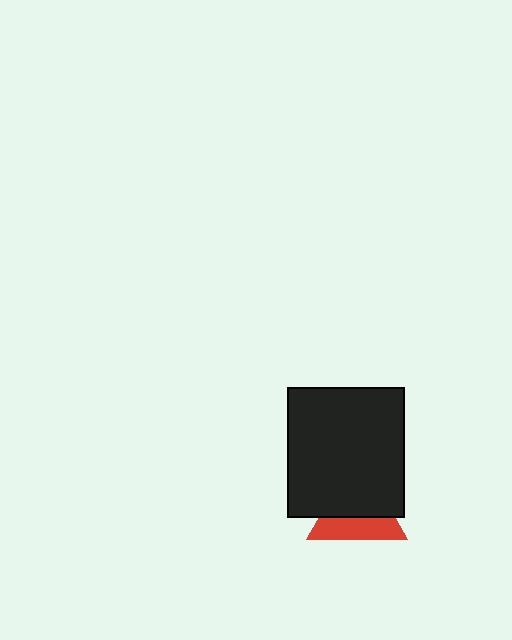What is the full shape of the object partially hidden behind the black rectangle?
The partially hidden object is a red triangle.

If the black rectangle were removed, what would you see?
You would see the complete red triangle.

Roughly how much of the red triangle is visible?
A small part of it is visible (roughly 43%).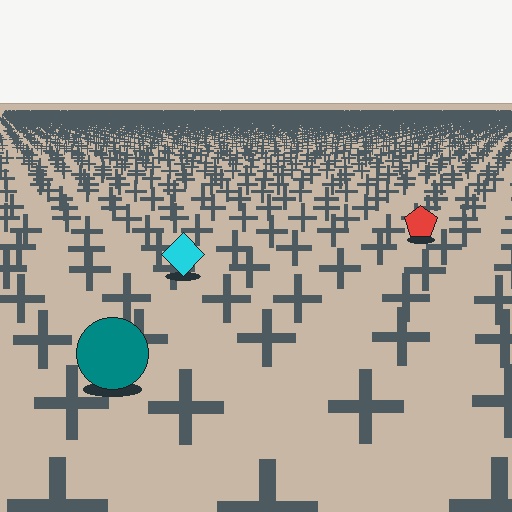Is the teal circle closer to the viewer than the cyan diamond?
Yes. The teal circle is closer — you can tell from the texture gradient: the ground texture is coarser near it.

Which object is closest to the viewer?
The teal circle is closest. The texture marks near it are larger and more spread out.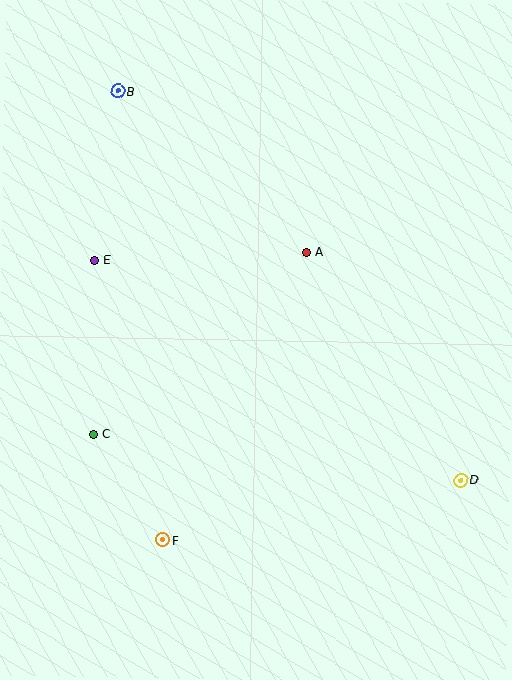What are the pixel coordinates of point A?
Point A is at (306, 252).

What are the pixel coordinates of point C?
Point C is at (94, 434).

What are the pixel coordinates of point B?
Point B is at (118, 91).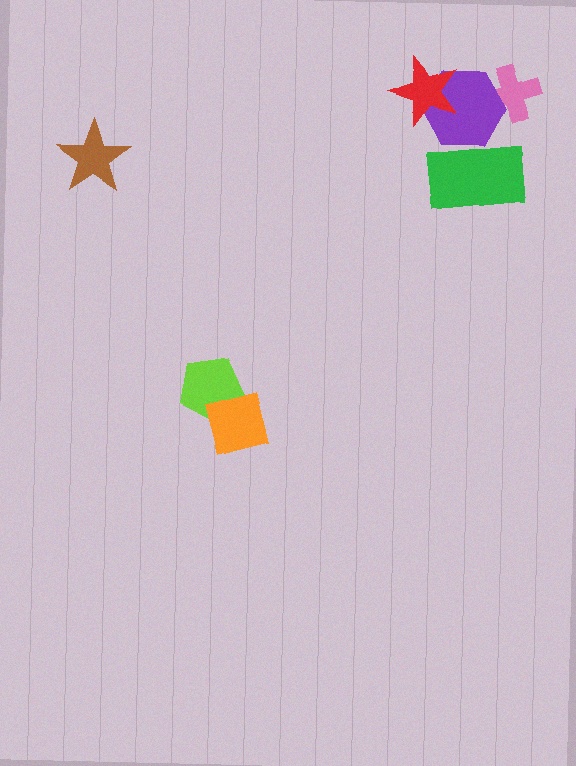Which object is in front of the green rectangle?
The purple hexagon is in front of the green rectangle.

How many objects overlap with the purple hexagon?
3 objects overlap with the purple hexagon.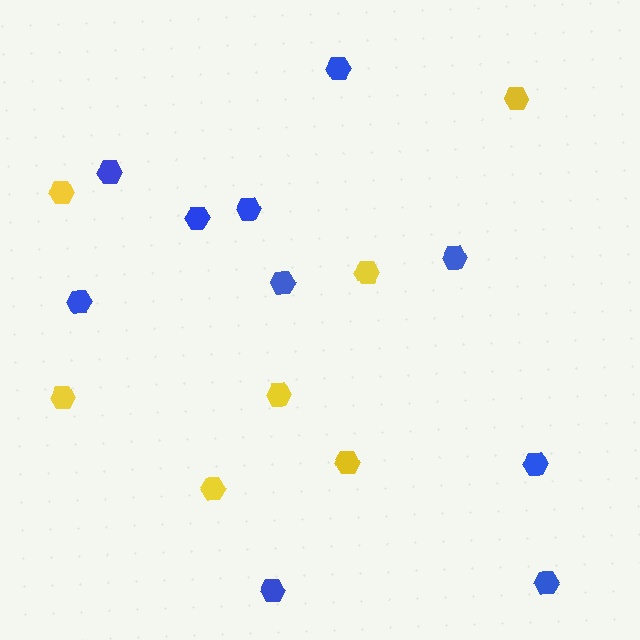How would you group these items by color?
There are 2 groups: one group of yellow hexagons (7) and one group of blue hexagons (10).